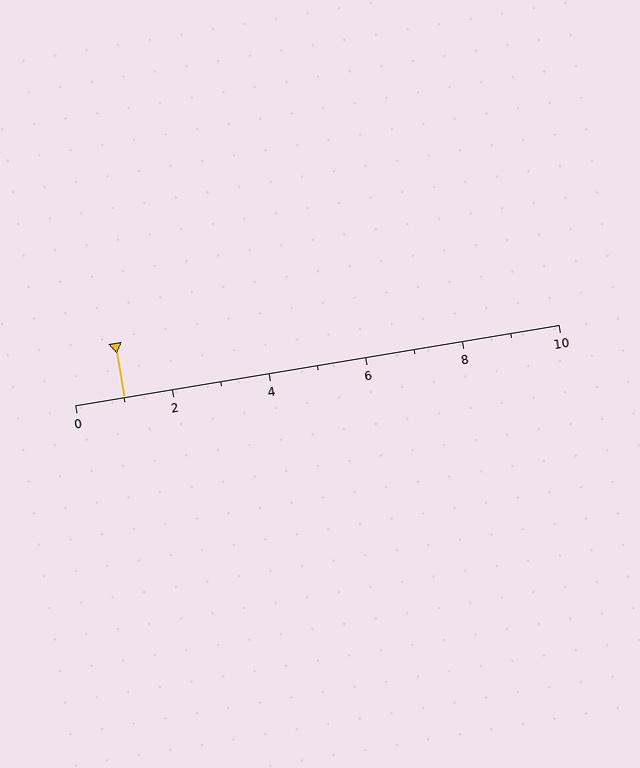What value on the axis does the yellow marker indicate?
The marker indicates approximately 1.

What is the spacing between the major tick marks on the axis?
The major ticks are spaced 2 apart.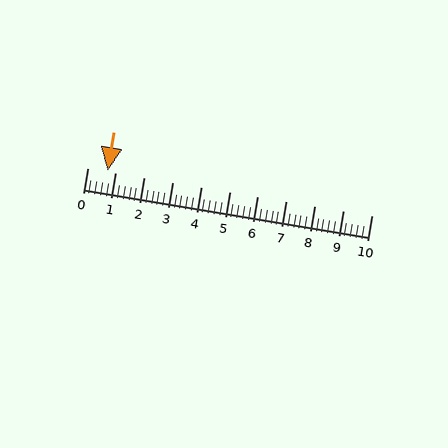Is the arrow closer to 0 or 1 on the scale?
The arrow is closer to 1.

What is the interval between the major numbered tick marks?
The major tick marks are spaced 1 units apart.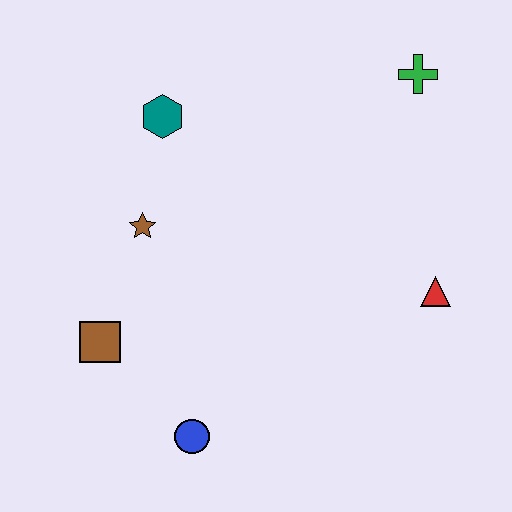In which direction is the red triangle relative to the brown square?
The red triangle is to the right of the brown square.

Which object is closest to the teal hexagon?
The brown star is closest to the teal hexagon.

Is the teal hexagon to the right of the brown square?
Yes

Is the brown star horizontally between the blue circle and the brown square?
Yes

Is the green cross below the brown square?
No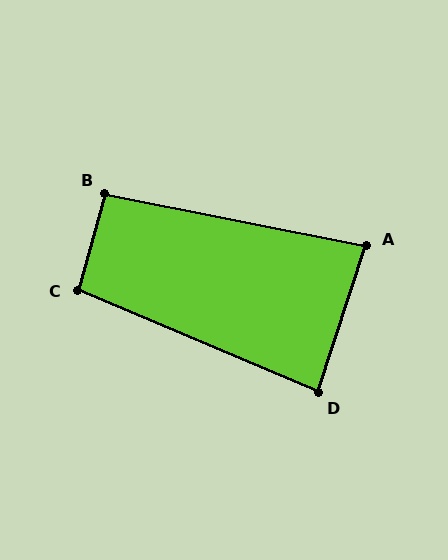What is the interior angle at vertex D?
Approximately 85 degrees (approximately right).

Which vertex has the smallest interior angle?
A, at approximately 83 degrees.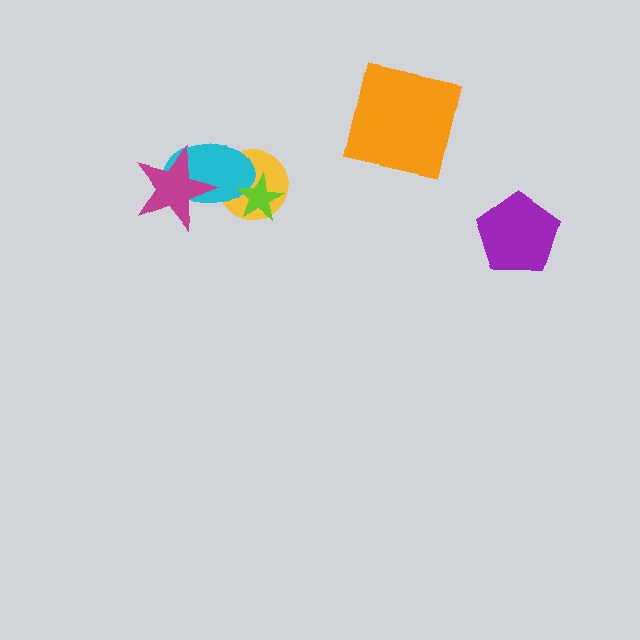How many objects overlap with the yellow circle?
2 objects overlap with the yellow circle.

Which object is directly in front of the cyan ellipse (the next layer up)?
The magenta star is directly in front of the cyan ellipse.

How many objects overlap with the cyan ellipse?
3 objects overlap with the cyan ellipse.